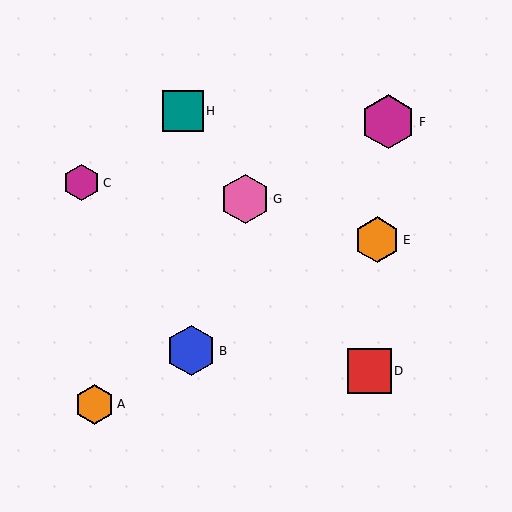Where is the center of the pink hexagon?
The center of the pink hexagon is at (245, 199).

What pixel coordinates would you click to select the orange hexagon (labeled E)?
Click at (377, 240) to select the orange hexagon E.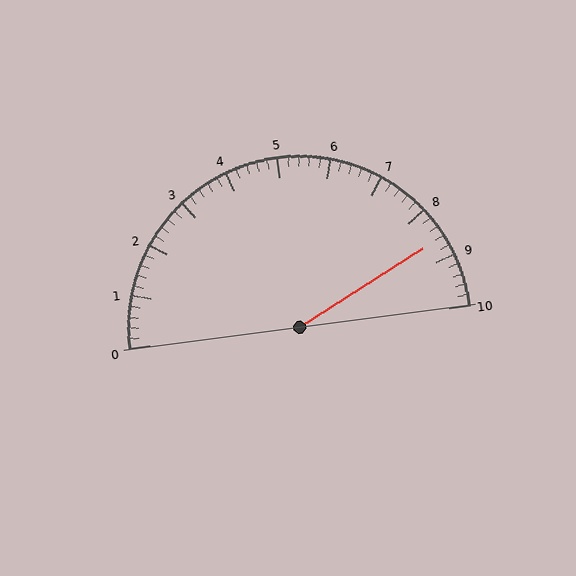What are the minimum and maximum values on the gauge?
The gauge ranges from 0 to 10.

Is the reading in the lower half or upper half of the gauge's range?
The reading is in the upper half of the range (0 to 10).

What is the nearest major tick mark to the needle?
The nearest major tick mark is 9.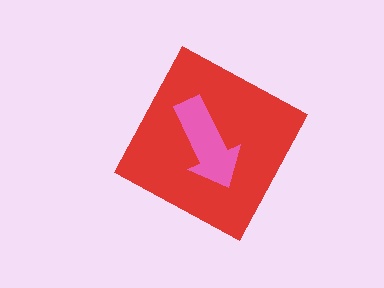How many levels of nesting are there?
2.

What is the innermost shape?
The pink arrow.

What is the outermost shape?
The red diamond.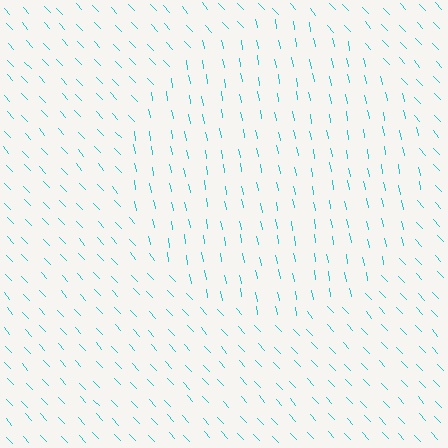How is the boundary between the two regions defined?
The boundary is defined purely by a change in line orientation (approximately 32 degrees difference). All lines are the same color and thickness.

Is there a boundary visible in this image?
Yes, there is a texture boundary formed by a change in line orientation.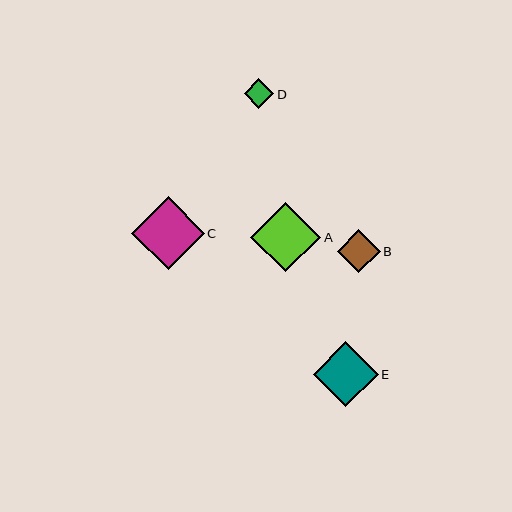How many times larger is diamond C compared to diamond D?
Diamond C is approximately 2.5 times the size of diamond D.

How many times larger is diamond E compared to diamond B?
Diamond E is approximately 1.5 times the size of diamond B.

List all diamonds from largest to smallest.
From largest to smallest: C, A, E, B, D.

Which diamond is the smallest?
Diamond D is the smallest with a size of approximately 29 pixels.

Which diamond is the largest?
Diamond C is the largest with a size of approximately 73 pixels.